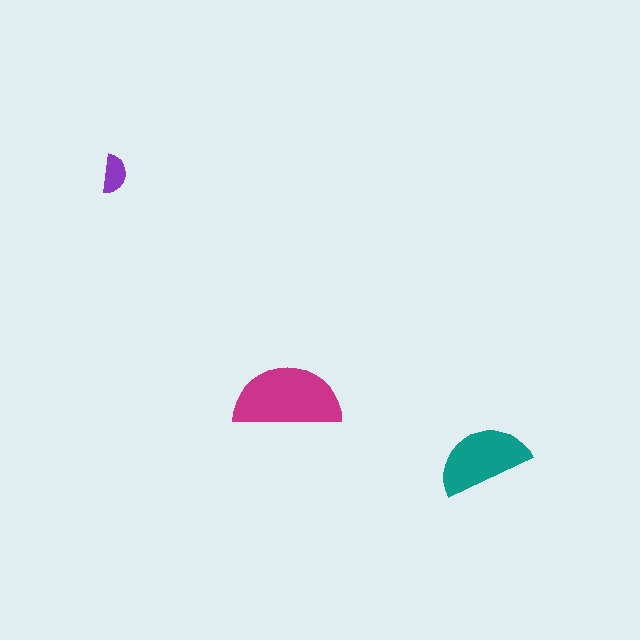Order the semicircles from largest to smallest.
the magenta one, the teal one, the purple one.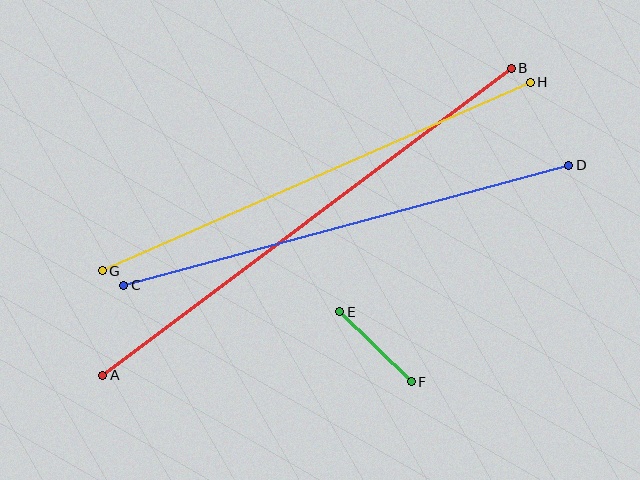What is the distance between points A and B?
The distance is approximately 511 pixels.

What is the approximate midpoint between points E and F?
The midpoint is at approximately (376, 347) pixels.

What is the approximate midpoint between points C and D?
The midpoint is at approximately (346, 225) pixels.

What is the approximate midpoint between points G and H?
The midpoint is at approximately (316, 177) pixels.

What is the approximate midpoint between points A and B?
The midpoint is at approximately (307, 222) pixels.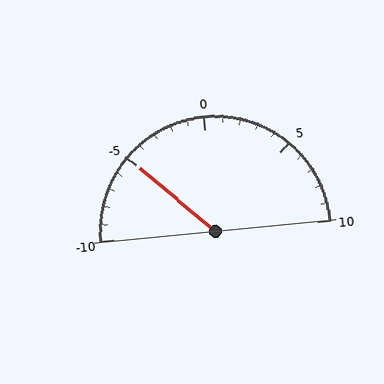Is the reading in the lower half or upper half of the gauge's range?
The reading is in the lower half of the range (-10 to 10).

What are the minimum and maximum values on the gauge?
The gauge ranges from -10 to 10.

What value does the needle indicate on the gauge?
The needle indicates approximately -5.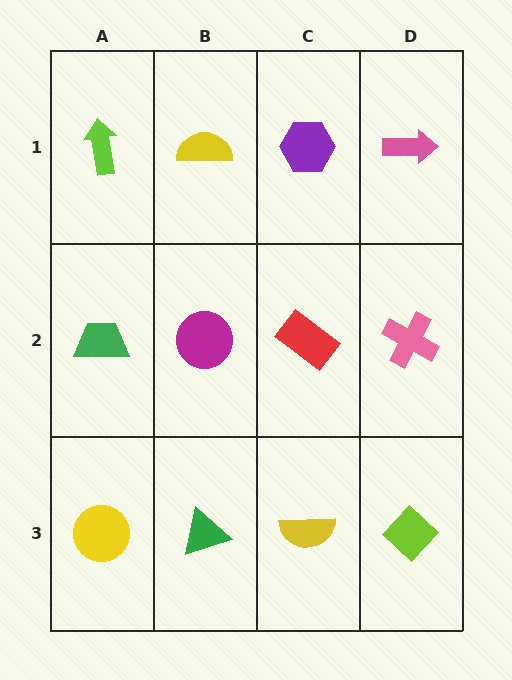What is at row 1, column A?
A lime arrow.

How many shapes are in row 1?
4 shapes.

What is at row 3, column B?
A green triangle.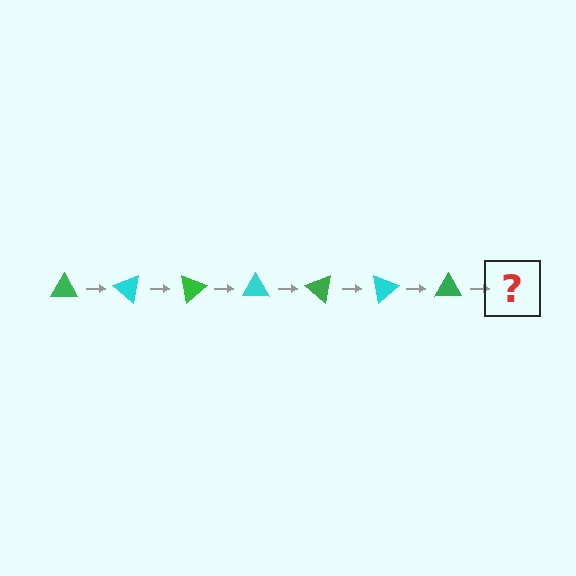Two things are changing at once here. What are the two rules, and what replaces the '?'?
The two rules are that it rotates 40 degrees each step and the color cycles through green and cyan. The '?' should be a cyan triangle, rotated 280 degrees from the start.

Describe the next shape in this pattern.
It should be a cyan triangle, rotated 280 degrees from the start.